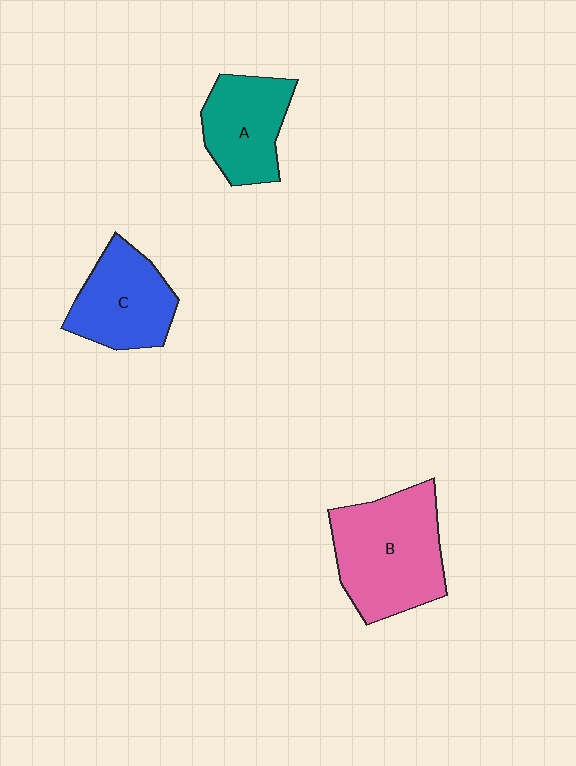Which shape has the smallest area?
Shape A (teal).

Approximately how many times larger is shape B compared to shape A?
Approximately 1.5 times.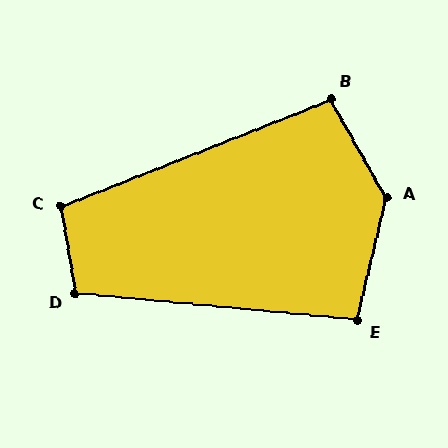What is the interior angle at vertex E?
Approximately 98 degrees (obtuse).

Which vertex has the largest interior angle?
A, at approximately 137 degrees.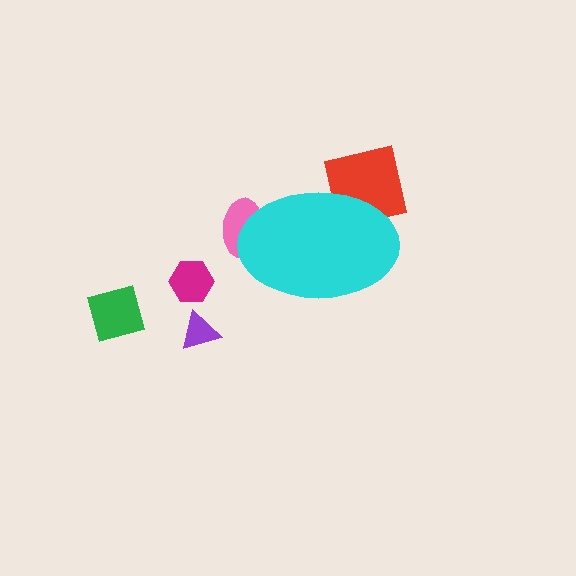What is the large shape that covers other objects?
A cyan ellipse.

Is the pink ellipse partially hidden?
Yes, the pink ellipse is partially hidden behind the cyan ellipse.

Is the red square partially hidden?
Yes, the red square is partially hidden behind the cyan ellipse.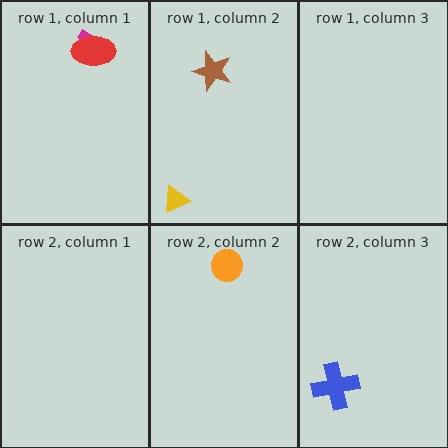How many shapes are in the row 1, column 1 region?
2.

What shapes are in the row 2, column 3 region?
The blue cross.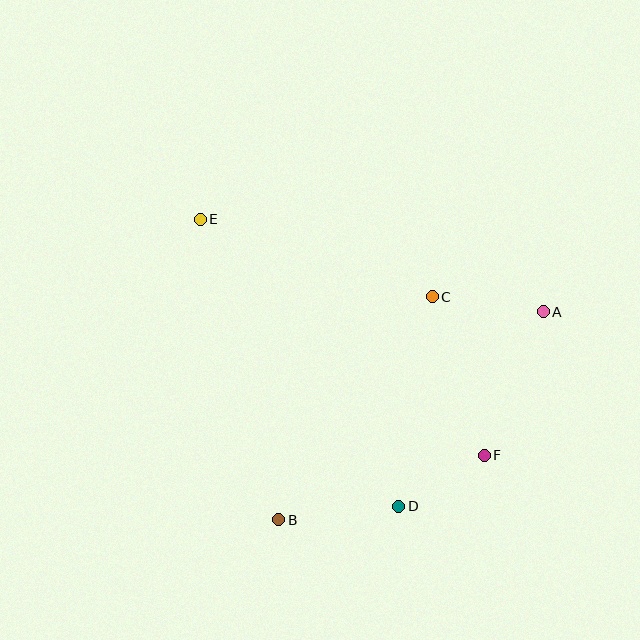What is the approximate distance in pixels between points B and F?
The distance between B and F is approximately 215 pixels.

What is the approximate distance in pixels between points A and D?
The distance between A and D is approximately 242 pixels.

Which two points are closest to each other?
Points D and F are closest to each other.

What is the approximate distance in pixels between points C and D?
The distance between C and D is approximately 212 pixels.